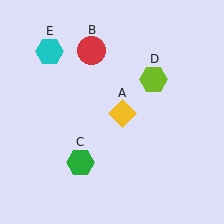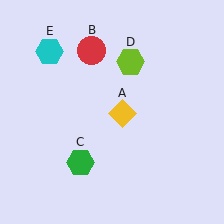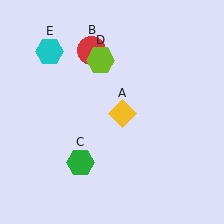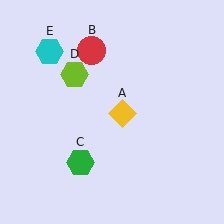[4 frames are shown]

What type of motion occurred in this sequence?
The lime hexagon (object D) rotated counterclockwise around the center of the scene.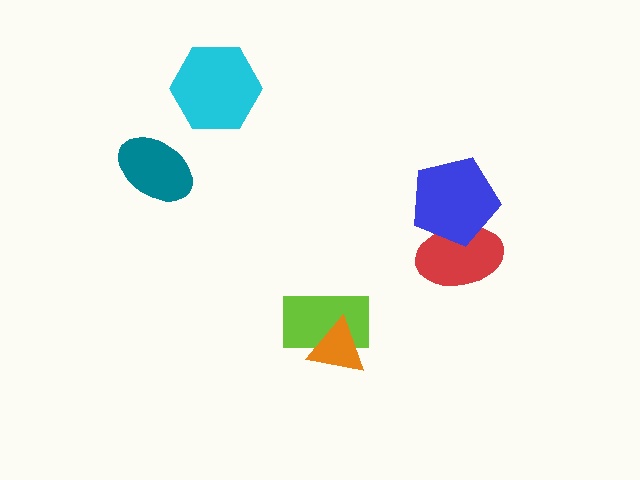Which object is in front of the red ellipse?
The blue pentagon is in front of the red ellipse.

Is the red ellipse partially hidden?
Yes, it is partially covered by another shape.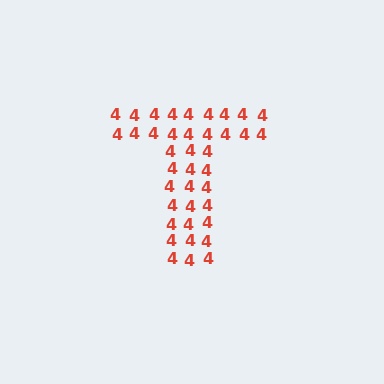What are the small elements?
The small elements are digit 4's.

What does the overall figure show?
The overall figure shows the letter T.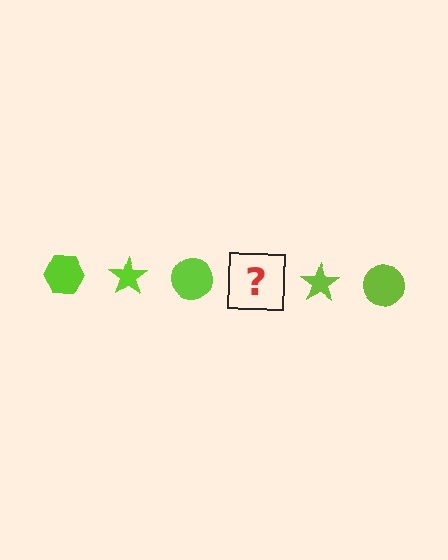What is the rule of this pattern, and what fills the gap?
The rule is that the pattern cycles through hexagon, star, circle shapes in lime. The gap should be filled with a lime hexagon.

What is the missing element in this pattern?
The missing element is a lime hexagon.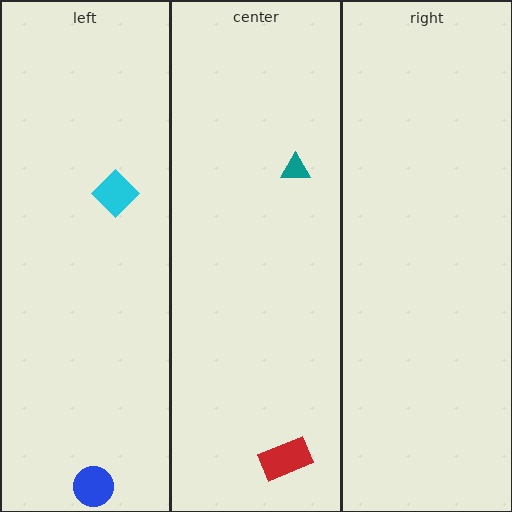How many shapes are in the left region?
2.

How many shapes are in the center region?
2.